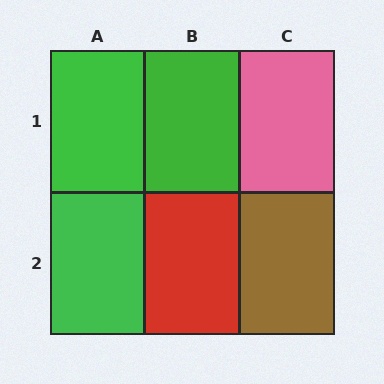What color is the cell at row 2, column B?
Red.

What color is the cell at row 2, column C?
Brown.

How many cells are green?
3 cells are green.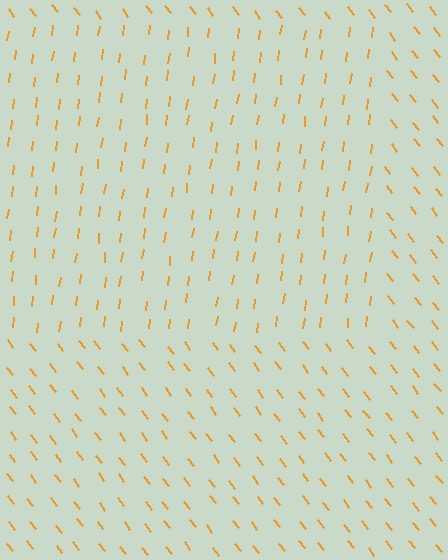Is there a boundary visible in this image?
Yes, there is a texture boundary formed by a change in line orientation.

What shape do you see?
I see a rectangle.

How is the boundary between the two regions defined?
The boundary is defined purely by a change in line orientation (approximately 45 degrees difference). All lines are the same color and thickness.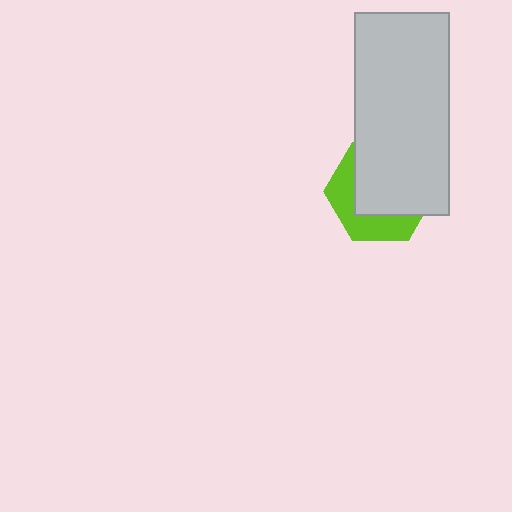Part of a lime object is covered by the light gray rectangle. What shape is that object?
It is a hexagon.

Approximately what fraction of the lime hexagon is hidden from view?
Roughly 62% of the lime hexagon is hidden behind the light gray rectangle.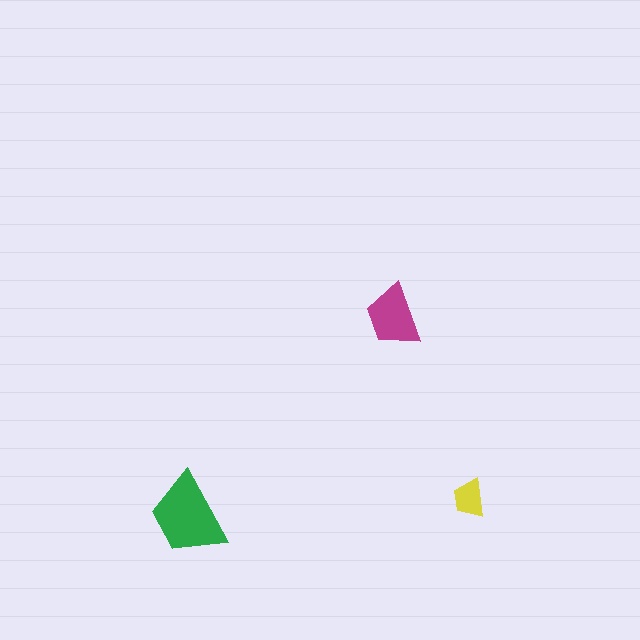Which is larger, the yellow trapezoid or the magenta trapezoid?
The magenta one.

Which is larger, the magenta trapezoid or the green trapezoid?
The green one.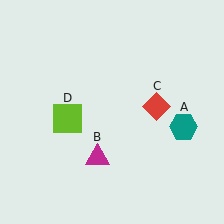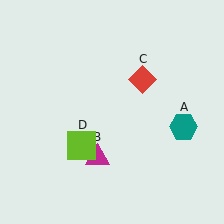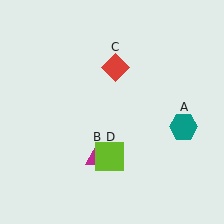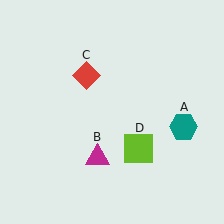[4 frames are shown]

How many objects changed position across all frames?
2 objects changed position: red diamond (object C), lime square (object D).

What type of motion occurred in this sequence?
The red diamond (object C), lime square (object D) rotated counterclockwise around the center of the scene.